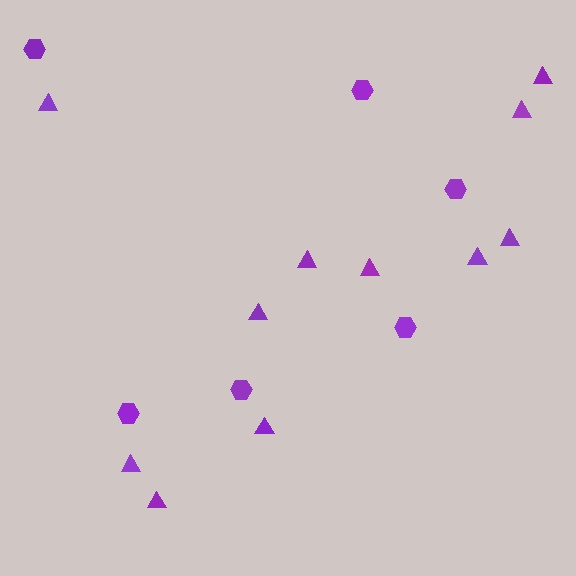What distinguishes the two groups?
There are 2 groups: one group of triangles (11) and one group of hexagons (6).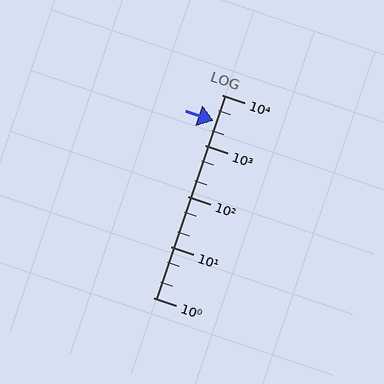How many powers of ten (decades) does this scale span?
The scale spans 4 decades, from 1 to 10000.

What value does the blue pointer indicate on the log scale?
The pointer indicates approximately 3000.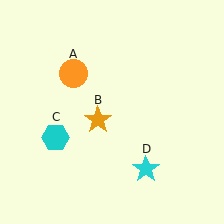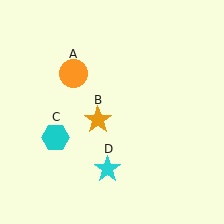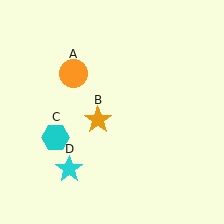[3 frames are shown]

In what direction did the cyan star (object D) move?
The cyan star (object D) moved left.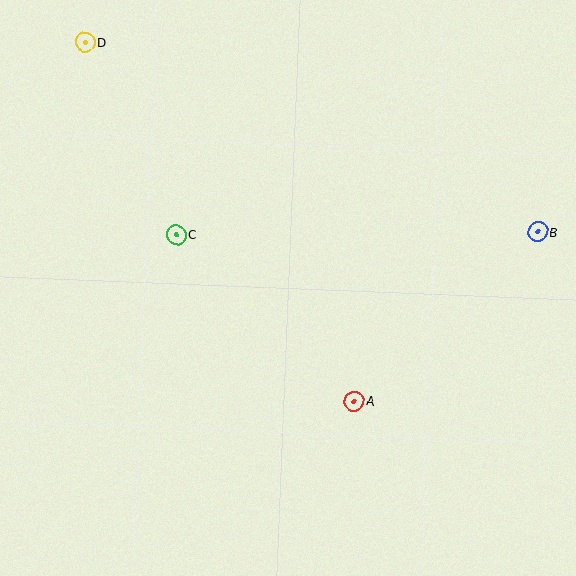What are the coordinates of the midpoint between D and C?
The midpoint between D and C is at (131, 139).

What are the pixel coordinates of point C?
Point C is at (176, 235).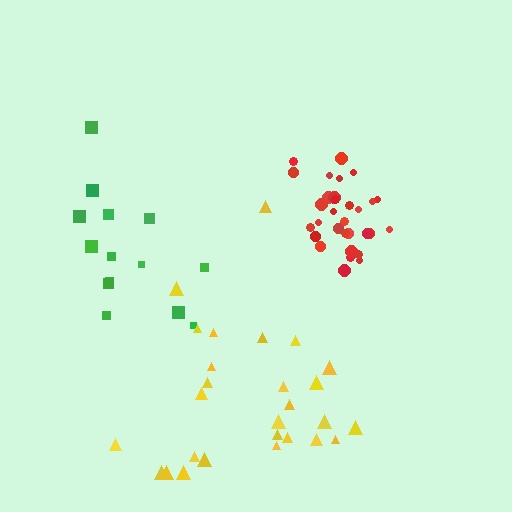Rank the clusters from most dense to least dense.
red, green, yellow.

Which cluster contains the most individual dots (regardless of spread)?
Red (31).